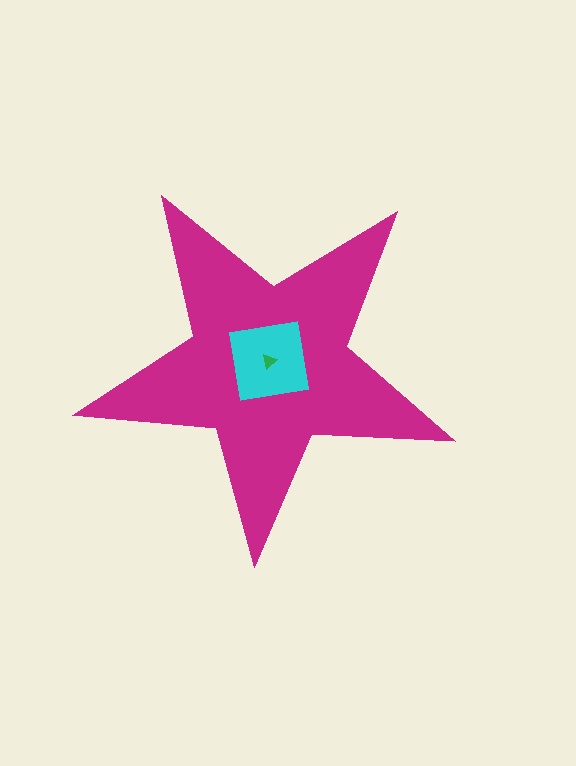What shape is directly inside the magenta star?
The cyan square.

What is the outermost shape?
The magenta star.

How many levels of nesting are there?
3.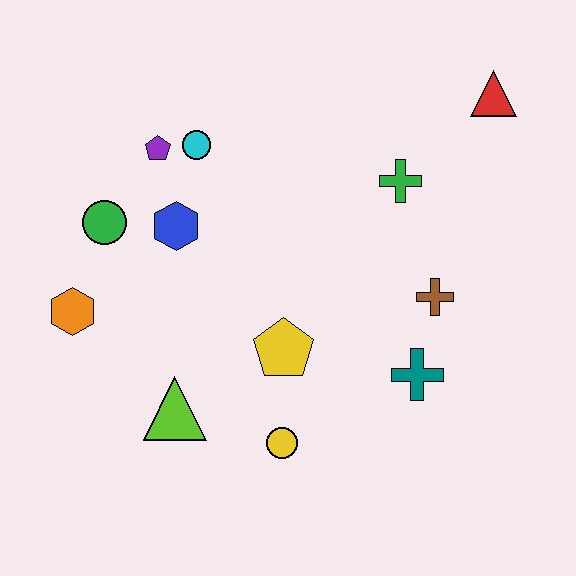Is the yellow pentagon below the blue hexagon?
Yes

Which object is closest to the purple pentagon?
The cyan circle is closest to the purple pentagon.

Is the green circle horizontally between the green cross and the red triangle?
No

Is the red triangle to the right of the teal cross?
Yes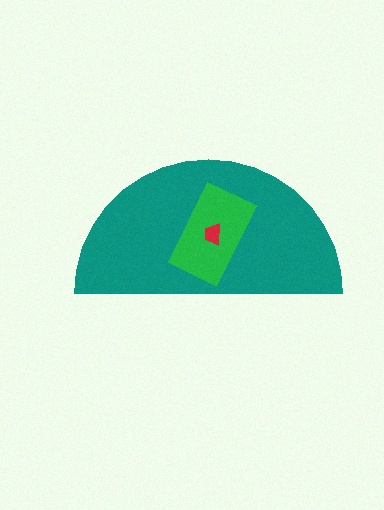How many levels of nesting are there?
3.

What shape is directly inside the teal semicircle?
The green rectangle.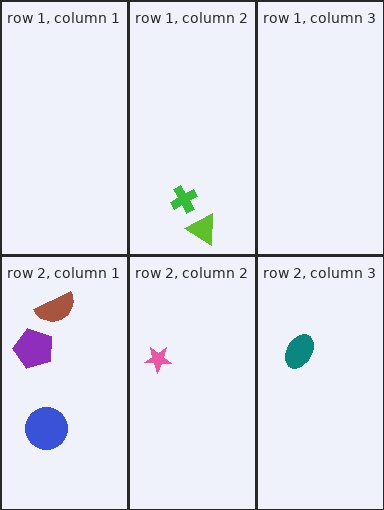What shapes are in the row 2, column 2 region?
The pink star.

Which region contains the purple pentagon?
The row 2, column 1 region.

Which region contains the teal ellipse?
The row 2, column 3 region.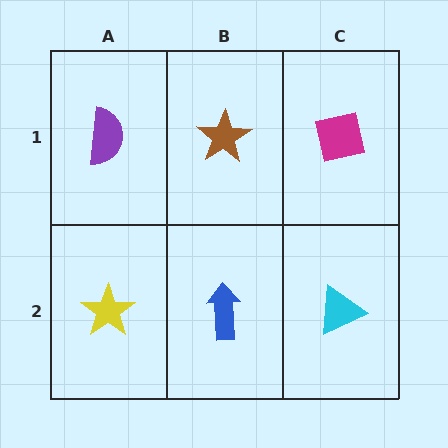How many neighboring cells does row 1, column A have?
2.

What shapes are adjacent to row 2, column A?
A purple semicircle (row 1, column A), a blue arrow (row 2, column B).